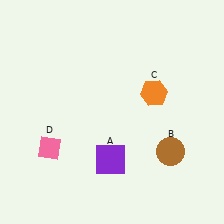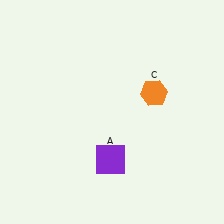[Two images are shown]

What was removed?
The pink diamond (D), the brown circle (B) were removed in Image 2.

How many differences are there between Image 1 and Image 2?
There are 2 differences between the two images.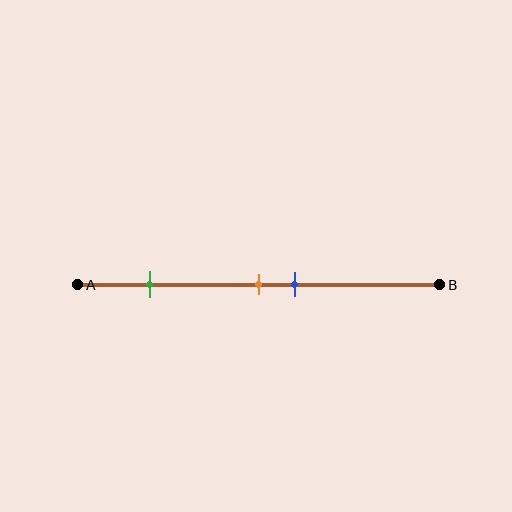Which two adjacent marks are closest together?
The orange and blue marks are the closest adjacent pair.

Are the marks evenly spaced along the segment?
No, the marks are not evenly spaced.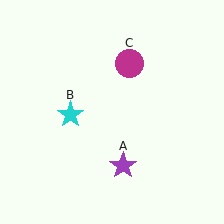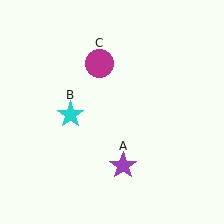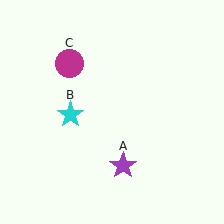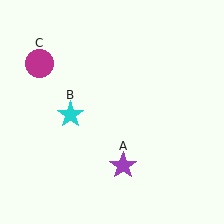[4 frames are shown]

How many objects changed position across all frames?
1 object changed position: magenta circle (object C).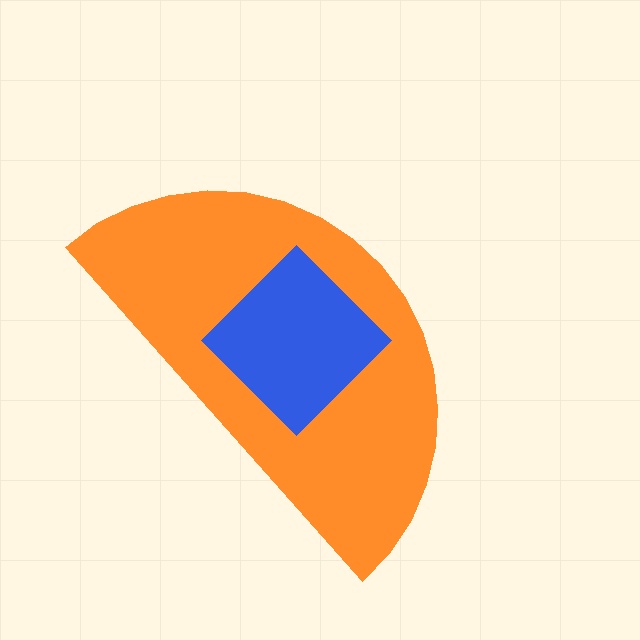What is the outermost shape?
The orange semicircle.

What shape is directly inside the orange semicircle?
The blue diamond.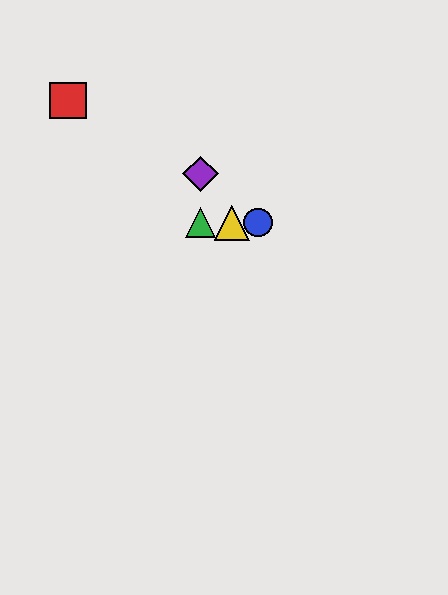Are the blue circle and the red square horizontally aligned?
No, the blue circle is at y≈223 and the red square is at y≈101.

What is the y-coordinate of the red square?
The red square is at y≈101.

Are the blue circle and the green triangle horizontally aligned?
Yes, both are at y≈223.